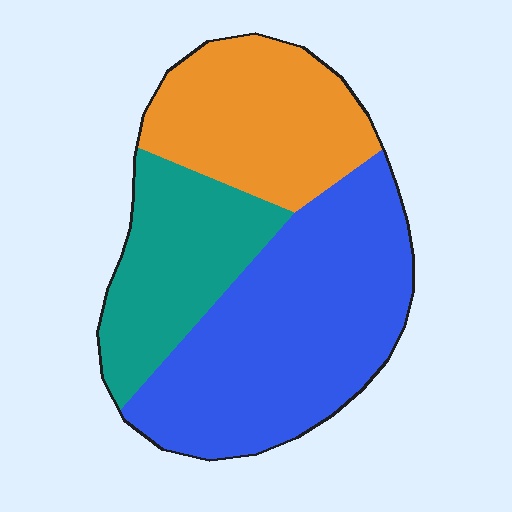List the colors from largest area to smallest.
From largest to smallest: blue, orange, teal.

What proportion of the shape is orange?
Orange covers 28% of the shape.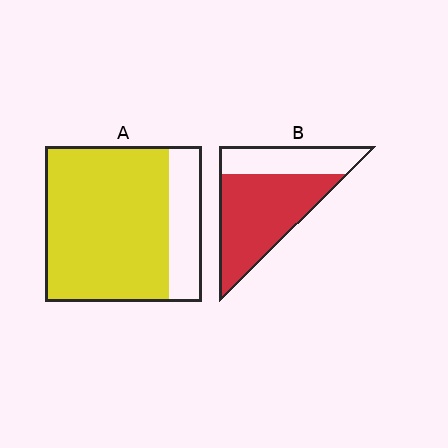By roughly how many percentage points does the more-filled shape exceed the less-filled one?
By roughly 10 percentage points (A over B).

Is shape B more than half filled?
Yes.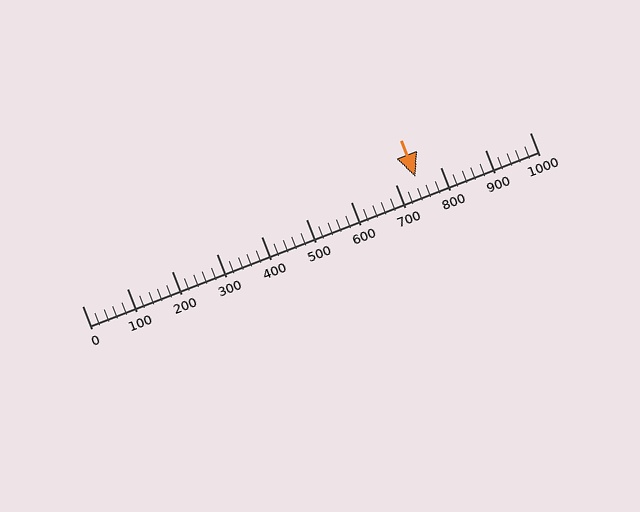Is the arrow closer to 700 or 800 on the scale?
The arrow is closer to 700.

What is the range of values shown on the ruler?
The ruler shows values from 0 to 1000.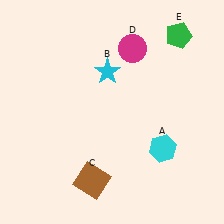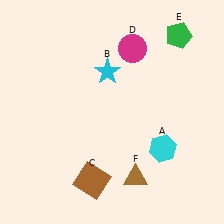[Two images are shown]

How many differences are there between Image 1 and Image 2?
There is 1 difference between the two images.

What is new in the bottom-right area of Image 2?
A brown triangle (F) was added in the bottom-right area of Image 2.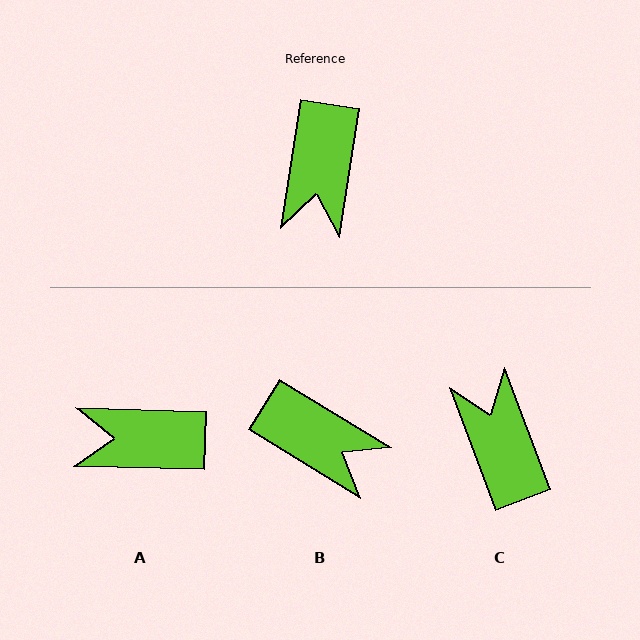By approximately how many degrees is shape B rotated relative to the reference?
Approximately 67 degrees counter-clockwise.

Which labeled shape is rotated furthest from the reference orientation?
C, about 151 degrees away.